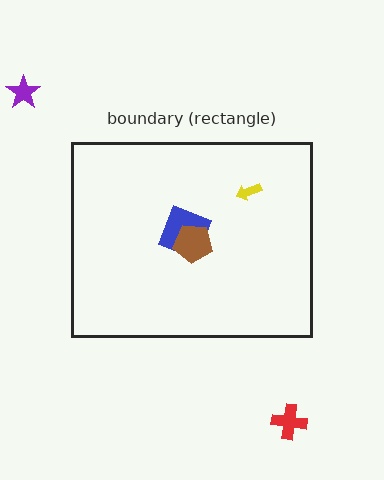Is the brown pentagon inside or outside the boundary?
Inside.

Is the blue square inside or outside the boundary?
Inside.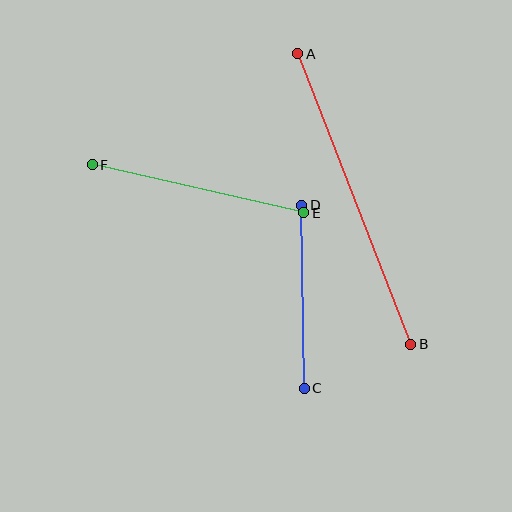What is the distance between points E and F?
The distance is approximately 217 pixels.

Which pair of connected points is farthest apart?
Points A and B are farthest apart.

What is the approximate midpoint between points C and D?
The midpoint is at approximately (303, 297) pixels.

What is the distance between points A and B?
The distance is approximately 312 pixels.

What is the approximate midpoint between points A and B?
The midpoint is at approximately (354, 199) pixels.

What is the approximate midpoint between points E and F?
The midpoint is at approximately (198, 189) pixels.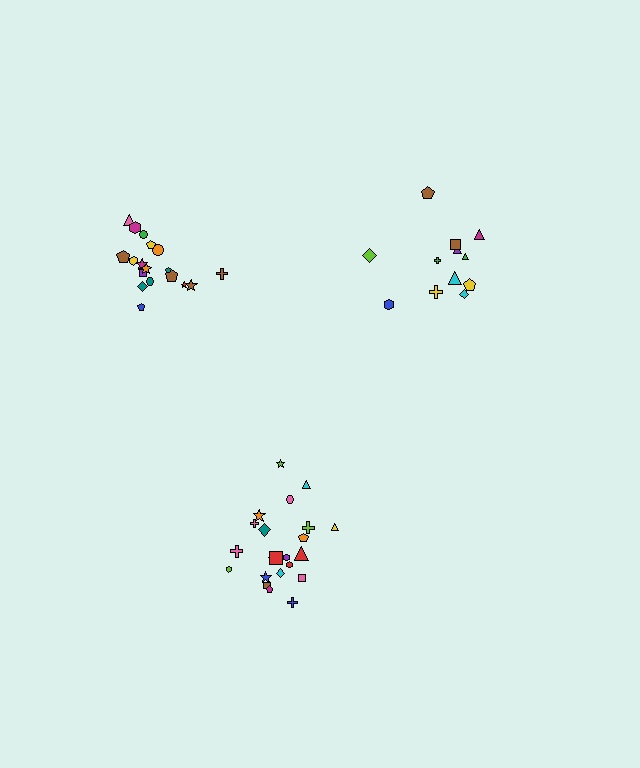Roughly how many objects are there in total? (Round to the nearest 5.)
Roughly 50 objects in total.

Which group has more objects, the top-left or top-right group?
The top-left group.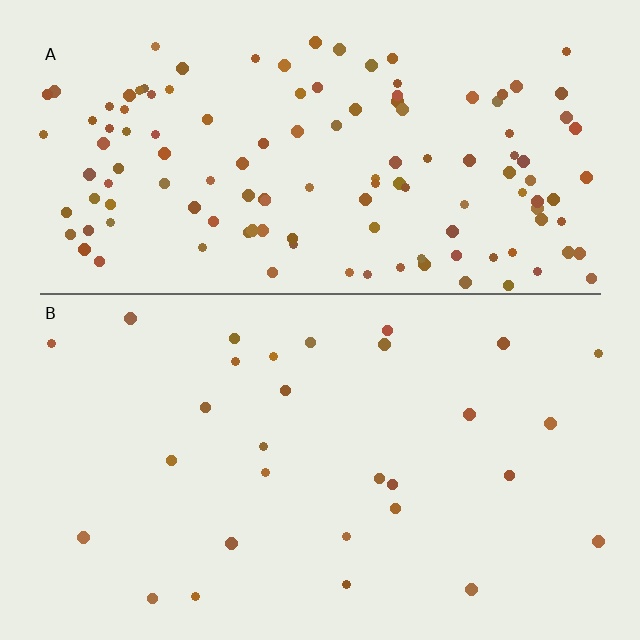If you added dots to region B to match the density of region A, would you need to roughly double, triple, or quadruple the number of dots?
Approximately quadruple.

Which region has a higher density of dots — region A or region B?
A (the top).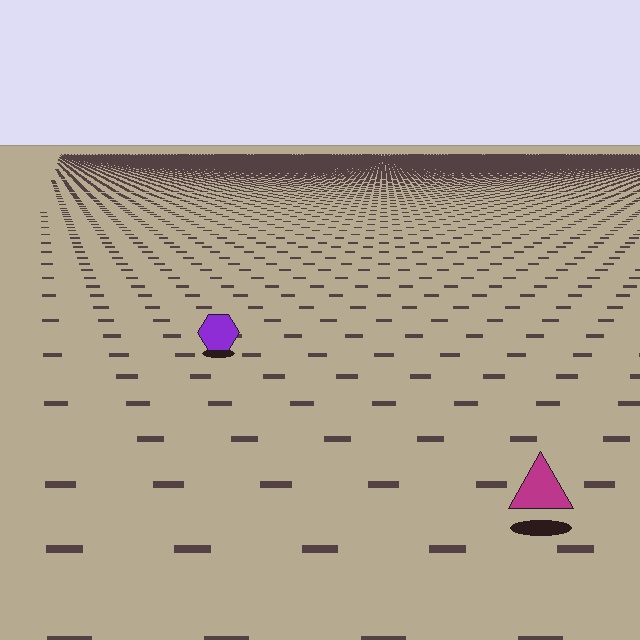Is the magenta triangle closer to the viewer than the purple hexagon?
Yes. The magenta triangle is closer — you can tell from the texture gradient: the ground texture is coarser near it.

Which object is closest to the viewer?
The magenta triangle is closest. The texture marks near it are larger and more spread out.